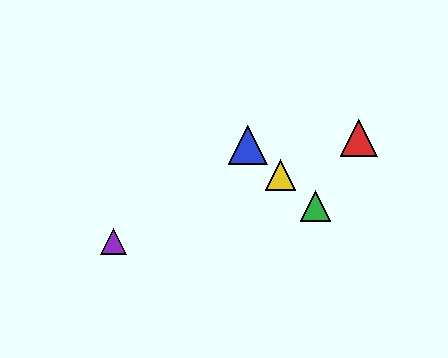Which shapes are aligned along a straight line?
The blue triangle, the green triangle, the yellow triangle are aligned along a straight line.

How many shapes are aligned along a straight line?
3 shapes (the blue triangle, the green triangle, the yellow triangle) are aligned along a straight line.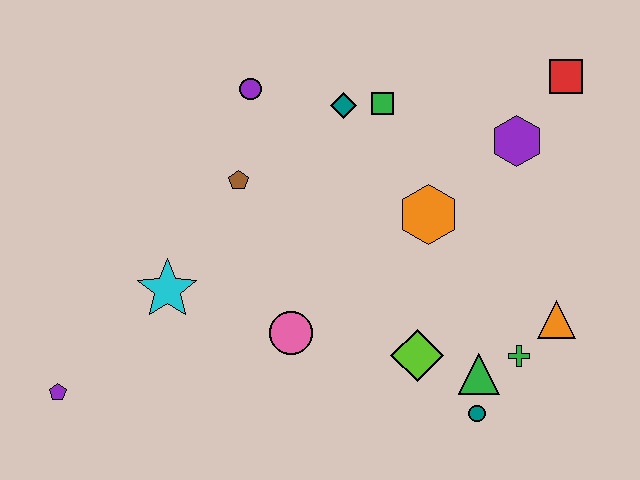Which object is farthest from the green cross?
The purple pentagon is farthest from the green cross.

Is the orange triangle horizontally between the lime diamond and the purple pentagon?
No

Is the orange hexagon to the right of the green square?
Yes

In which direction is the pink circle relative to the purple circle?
The pink circle is below the purple circle.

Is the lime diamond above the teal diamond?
No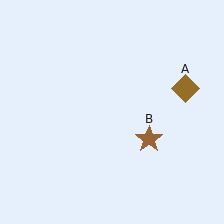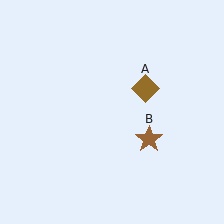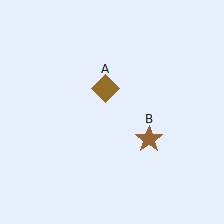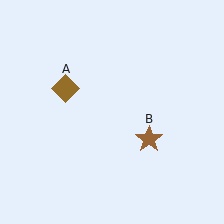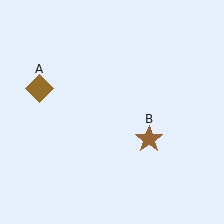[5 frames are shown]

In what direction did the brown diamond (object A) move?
The brown diamond (object A) moved left.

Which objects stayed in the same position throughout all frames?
Brown star (object B) remained stationary.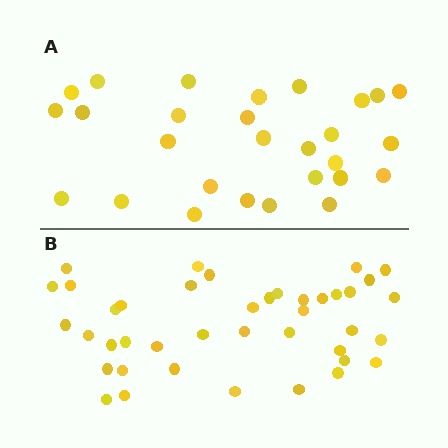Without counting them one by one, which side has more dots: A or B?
Region B (the bottom region) has more dots.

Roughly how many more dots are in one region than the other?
Region B has approximately 15 more dots than region A.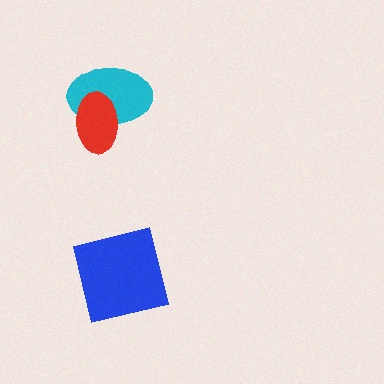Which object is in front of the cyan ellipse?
The red ellipse is in front of the cyan ellipse.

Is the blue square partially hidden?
No, no other shape covers it.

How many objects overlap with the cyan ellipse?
1 object overlaps with the cyan ellipse.